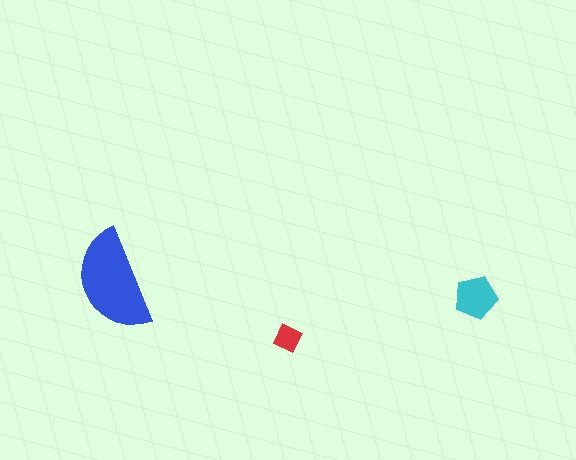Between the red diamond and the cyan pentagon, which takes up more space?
The cyan pentagon.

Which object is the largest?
The blue semicircle.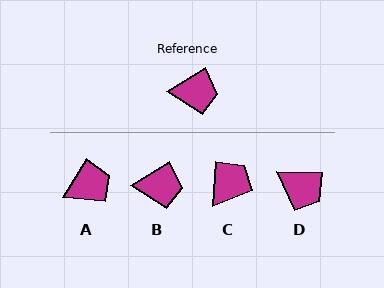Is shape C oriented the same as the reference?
No, it is off by about 55 degrees.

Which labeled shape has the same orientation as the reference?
B.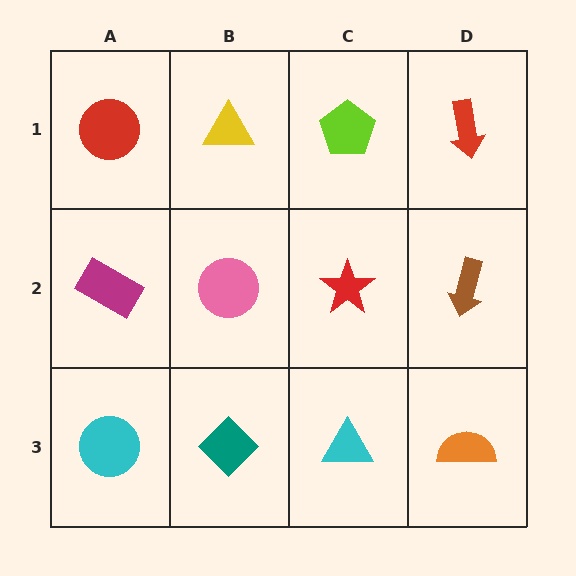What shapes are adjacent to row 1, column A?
A magenta rectangle (row 2, column A), a yellow triangle (row 1, column B).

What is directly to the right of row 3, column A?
A teal diamond.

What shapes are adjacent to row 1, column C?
A red star (row 2, column C), a yellow triangle (row 1, column B), a red arrow (row 1, column D).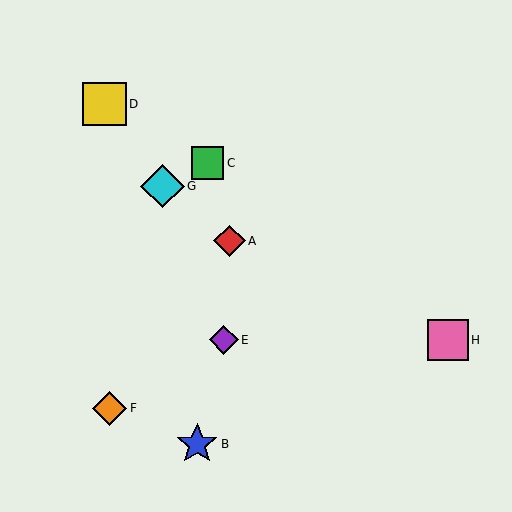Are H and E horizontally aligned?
Yes, both are at y≈340.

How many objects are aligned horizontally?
2 objects (E, H) are aligned horizontally.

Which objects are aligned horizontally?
Objects E, H are aligned horizontally.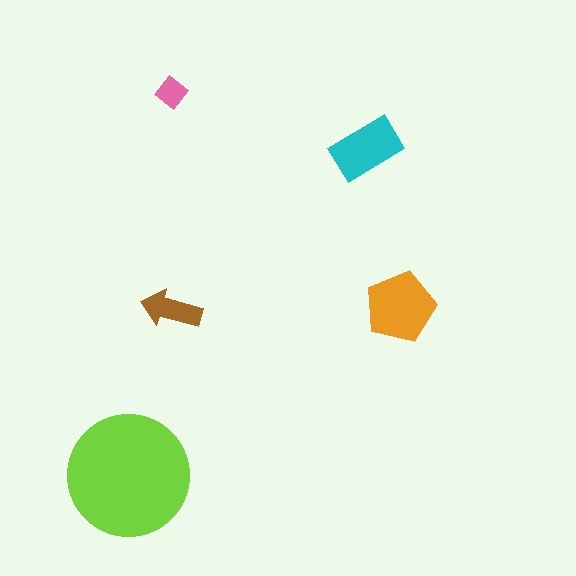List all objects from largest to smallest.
The lime circle, the orange pentagon, the cyan rectangle, the brown arrow, the pink diamond.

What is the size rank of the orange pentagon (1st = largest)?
2nd.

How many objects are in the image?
There are 5 objects in the image.